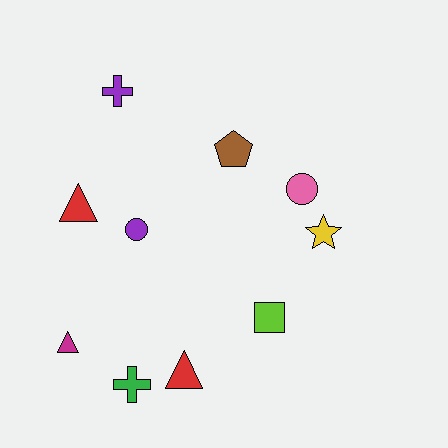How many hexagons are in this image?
There are no hexagons.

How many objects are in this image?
There are 10 objects.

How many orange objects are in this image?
There are no orange objects.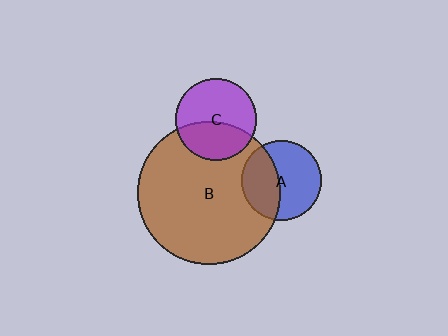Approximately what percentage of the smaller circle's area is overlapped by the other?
Approximately 40%.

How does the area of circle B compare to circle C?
Approximately 3.1 times.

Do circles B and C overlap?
Yes.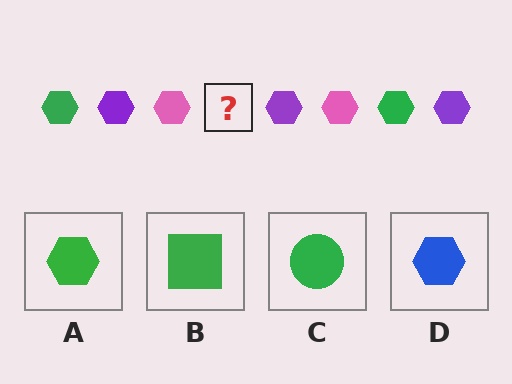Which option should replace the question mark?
Option A.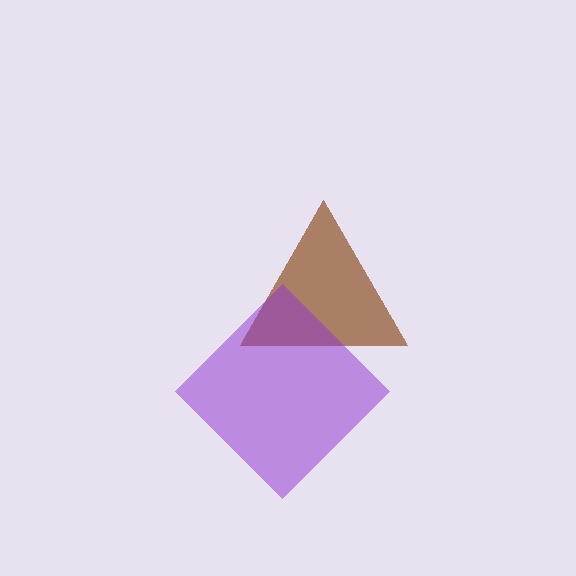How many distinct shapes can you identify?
There are 2 distinct shapes: a brown triangle, a purple diamond.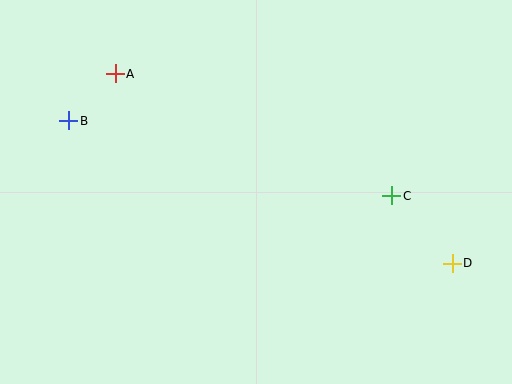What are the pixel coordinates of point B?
Point B is at (69, 121).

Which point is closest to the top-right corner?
Point C is closest to the top-right corner.